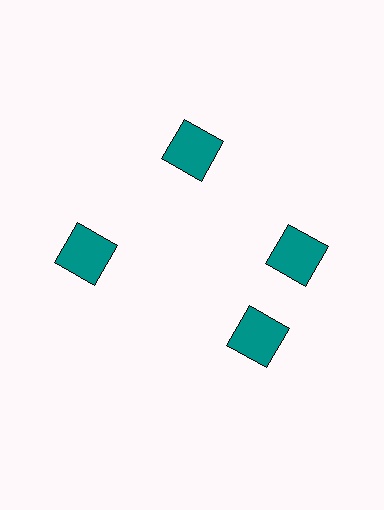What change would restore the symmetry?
The symmetry would be restored by rotating it back into even spacing with its neighbors so that all 4 squares sit at equal angles and equal distance from the center.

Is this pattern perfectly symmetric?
No. The 4 teal squares are arranged in a ring, but one element near the 6 o'clock position is rotated out of alignment along the ring, breaking the 4-fold rotational symmetry.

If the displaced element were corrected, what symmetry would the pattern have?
It would have 4-fold rotational symmetry — the pattern would map onto itself every 90 degrees.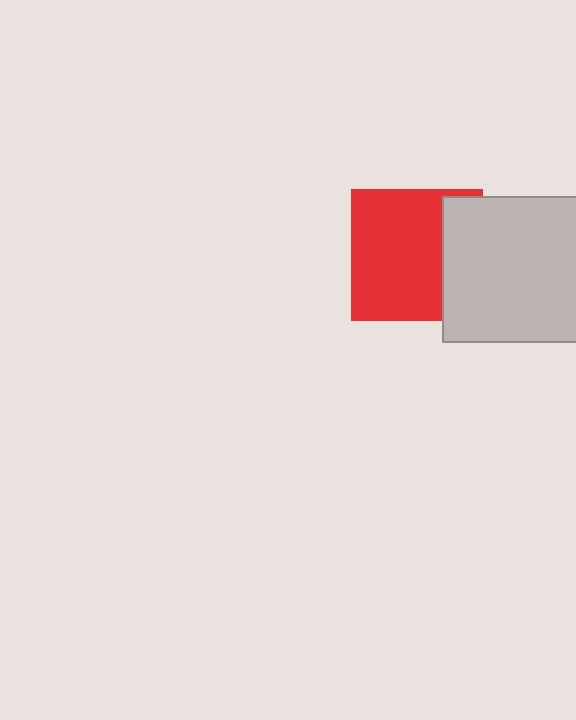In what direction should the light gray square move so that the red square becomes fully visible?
The light gray square should move right. That is the shortest direction to clear the overlap and leave the red square fully visible.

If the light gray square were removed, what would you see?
You would see the complete red square.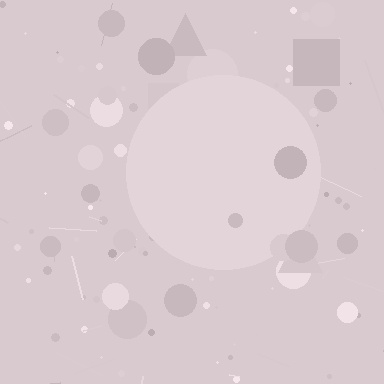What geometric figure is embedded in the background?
A circle is embedded in the background.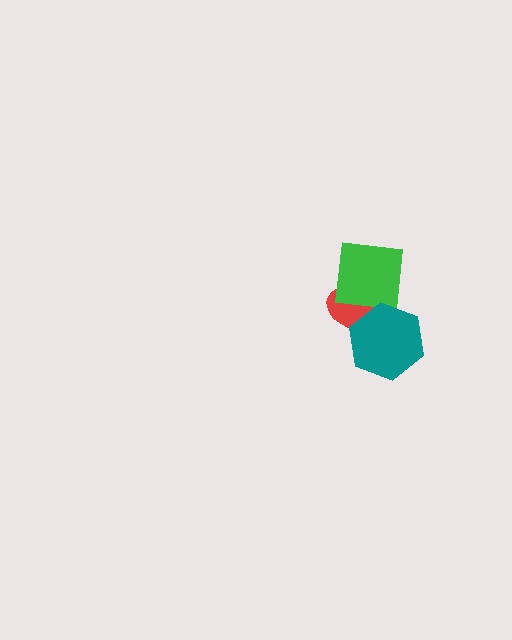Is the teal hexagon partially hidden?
No, no other shape covers it.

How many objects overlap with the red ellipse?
2 objects overlap with the red ellipse.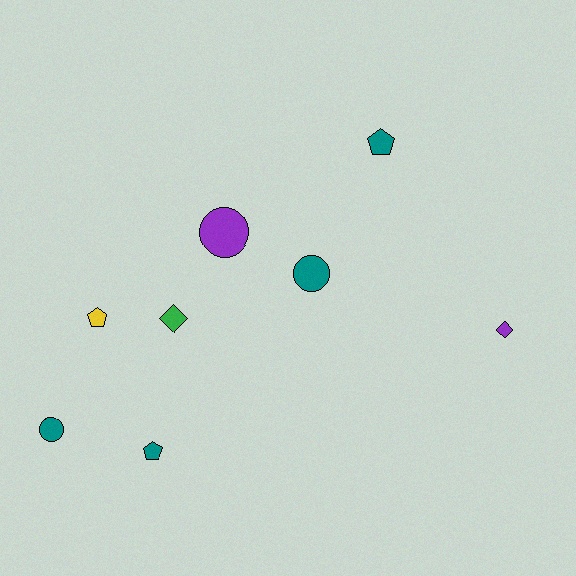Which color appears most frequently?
Teal, with 4 objects.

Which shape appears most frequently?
Circle, with 3 objects.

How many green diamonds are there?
There is 1 green diamond.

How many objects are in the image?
There are 8 objects.